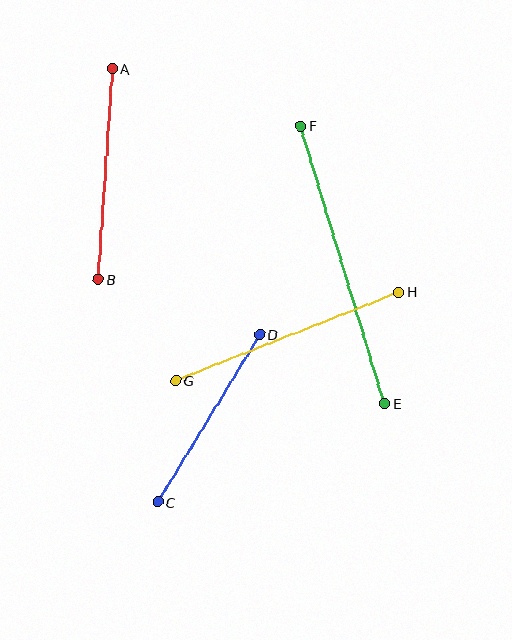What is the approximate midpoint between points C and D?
The midpoint is at approximately (209, 418) pixels.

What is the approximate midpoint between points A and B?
The midpoint is at approximately (105, 174) pixels.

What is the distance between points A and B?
The distance is approximately 211 pixels.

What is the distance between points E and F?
The distance is approximately 290 pixels.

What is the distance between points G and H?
The distance is approximately 240 pixels.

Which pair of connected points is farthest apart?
Points E and F are farthest apart.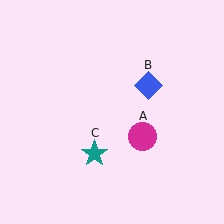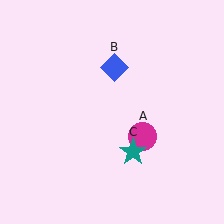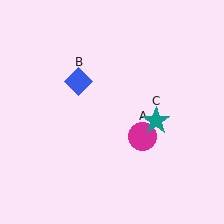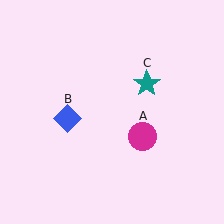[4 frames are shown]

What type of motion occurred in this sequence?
The blue diamond (object B), teal star (object C) rotated counterclockwise around the center of the scene.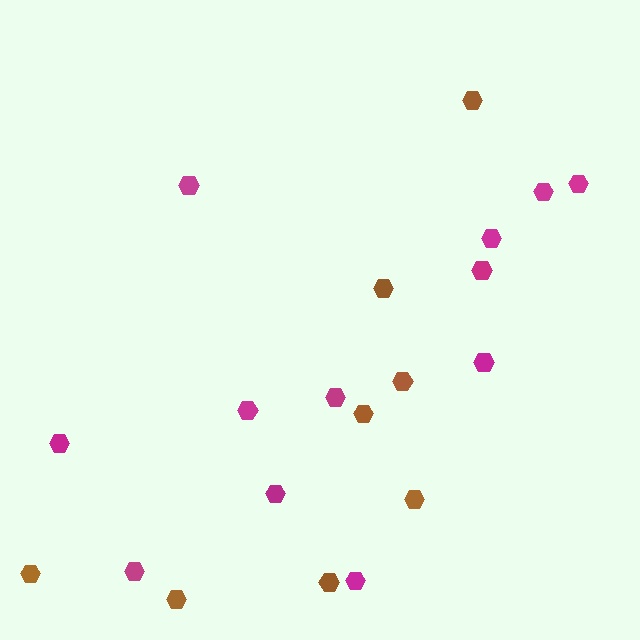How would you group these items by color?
There are 2 groups: one group of magenta hexagons (12) and one group of brown hexagons (8).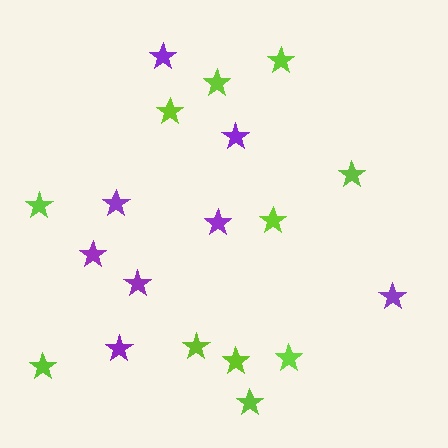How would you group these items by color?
There are 2 groups: one group of lime stars (11) and one group of purple stars (8).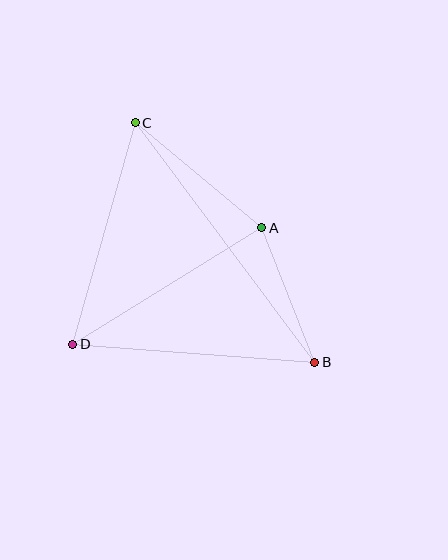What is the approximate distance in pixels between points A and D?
The distance between A and D is approximately 222 pixels.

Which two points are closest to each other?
Points A and B are closest to each other.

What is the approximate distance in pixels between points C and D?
The distance between C and D is approximately 230 pixels.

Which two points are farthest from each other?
Points B and C are farthest from each other.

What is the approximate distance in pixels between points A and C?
The distance between A and C is approximately 165 pixels.